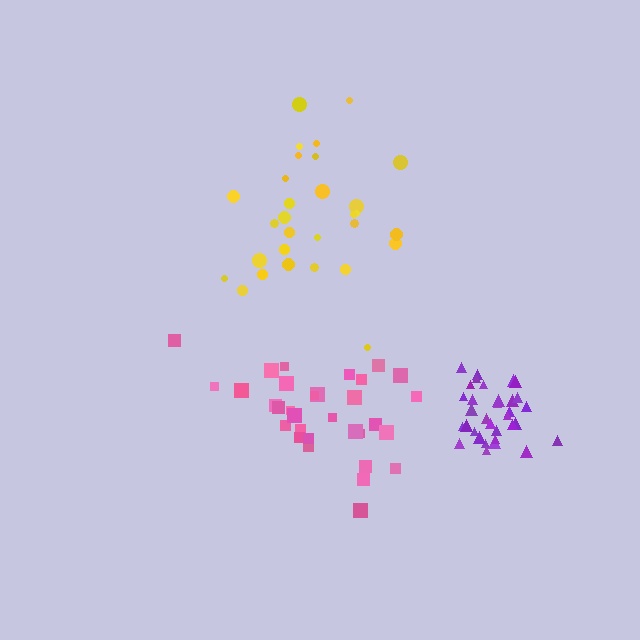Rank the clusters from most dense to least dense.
purple, yellow, pink.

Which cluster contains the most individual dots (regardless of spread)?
Purple (33).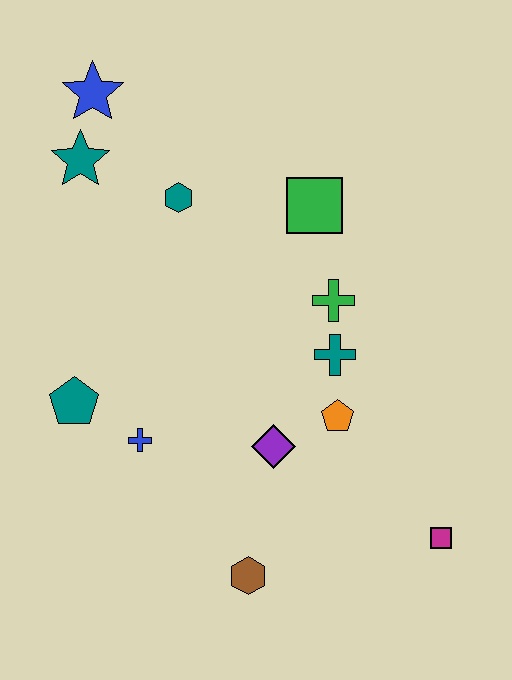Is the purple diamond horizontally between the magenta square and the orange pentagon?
No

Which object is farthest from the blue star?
The magenta square is farthest from the blue star.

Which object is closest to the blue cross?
The teal pentagon is closest to the blue cross.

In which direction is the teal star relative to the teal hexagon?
The teal star is to the left of the teal hexagon.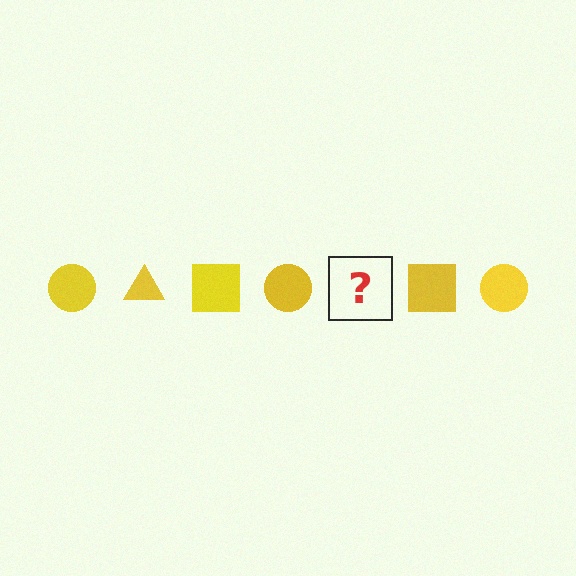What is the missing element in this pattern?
The missing element is a yellow triangle.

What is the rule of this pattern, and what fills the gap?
The rule is that the pattern cycles through circle, triangle, square shapes in yellow. The gap should be filled with a yellow triangle.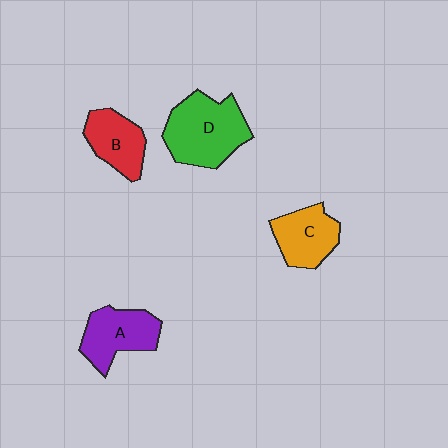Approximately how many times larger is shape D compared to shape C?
Approximately 1.5 times.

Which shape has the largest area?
Shape D (green).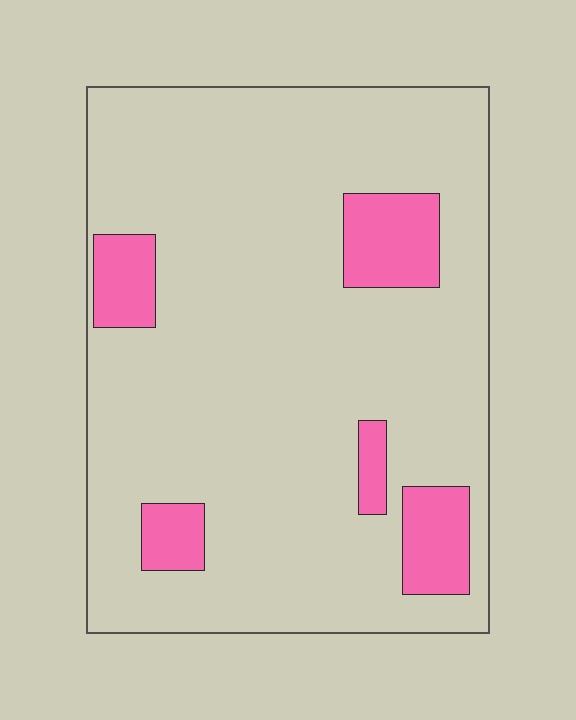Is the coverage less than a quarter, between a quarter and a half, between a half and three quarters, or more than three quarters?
Less than a quarter.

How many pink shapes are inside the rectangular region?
5.